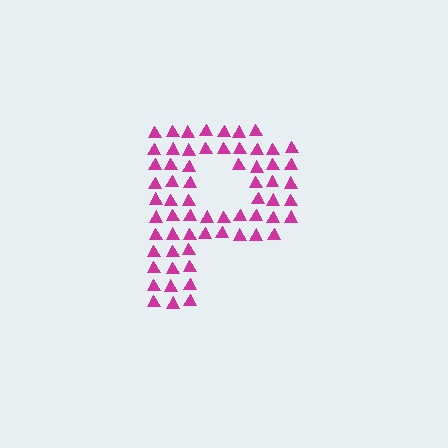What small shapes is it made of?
It is made of small triangles.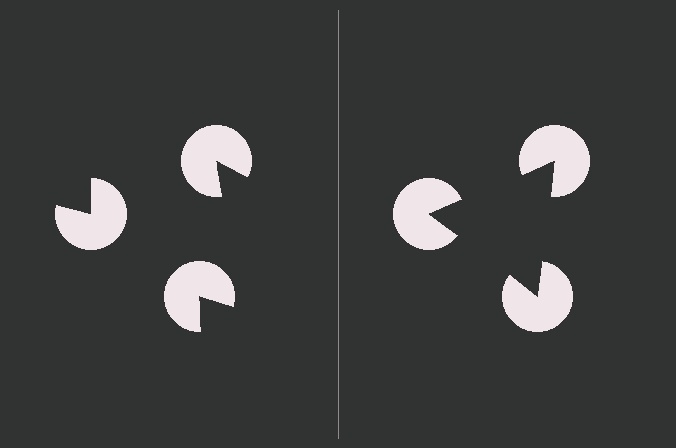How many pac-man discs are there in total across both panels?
6 — 3 on each side.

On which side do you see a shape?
An illusory triangle appears on the right side. On the left side the wedge cuts are rotated, so no coherent shape forms.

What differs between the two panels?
The pac-man discs are positioned identically on both sides; only the wedge orientations differ. On the right they align to a triangle; on the left they are misaligned.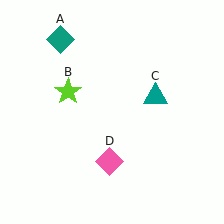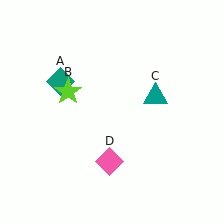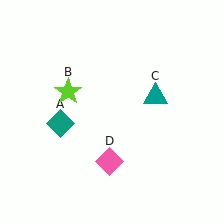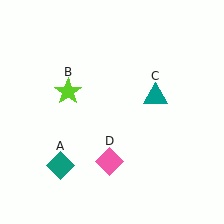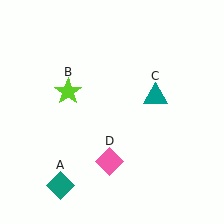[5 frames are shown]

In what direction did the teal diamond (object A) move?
The teal diamond (object A) moved down.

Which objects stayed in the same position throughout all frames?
Lime star (object B) and teal triangle (object C) and pink diamond (object D) remained stationary.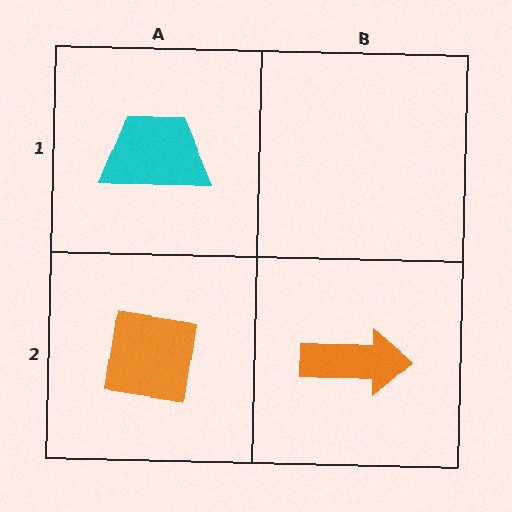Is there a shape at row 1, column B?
No, that cell is empty.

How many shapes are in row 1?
1 shape.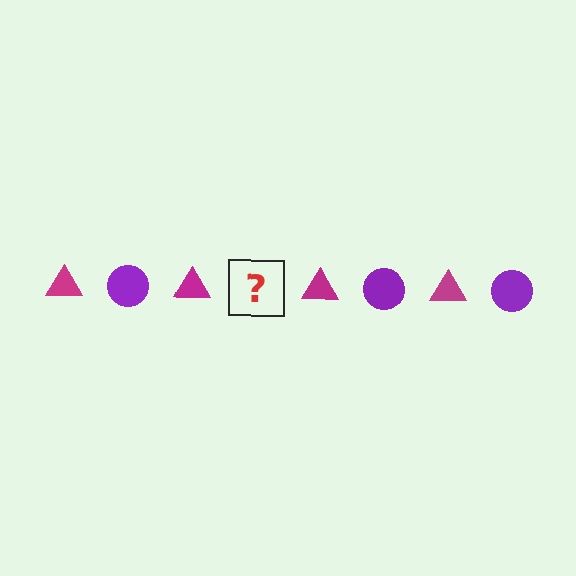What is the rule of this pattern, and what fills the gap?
The rule is that the pattern alternates between magenta triangle and purple circle. The gap should be filled with a purple circle.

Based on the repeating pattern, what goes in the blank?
The blank should be a purple circle.